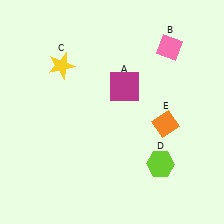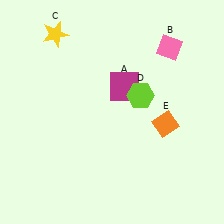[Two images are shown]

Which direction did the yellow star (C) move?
The yellow star (C) moved up.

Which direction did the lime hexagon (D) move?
The lime hexagon (D) moved up.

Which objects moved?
The objects that moved are: the yellow star (C), the lime hexagon (D).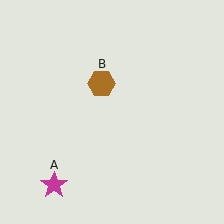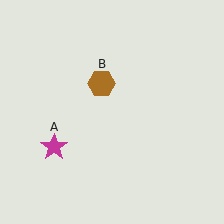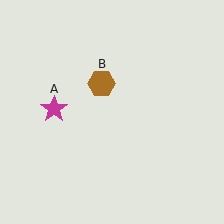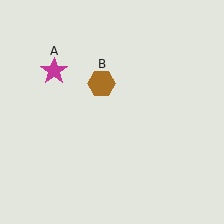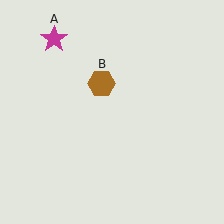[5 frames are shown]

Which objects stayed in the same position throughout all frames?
Brown hexagon (object B) remained stationary.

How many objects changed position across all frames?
1 object changed position: magenta star (object A).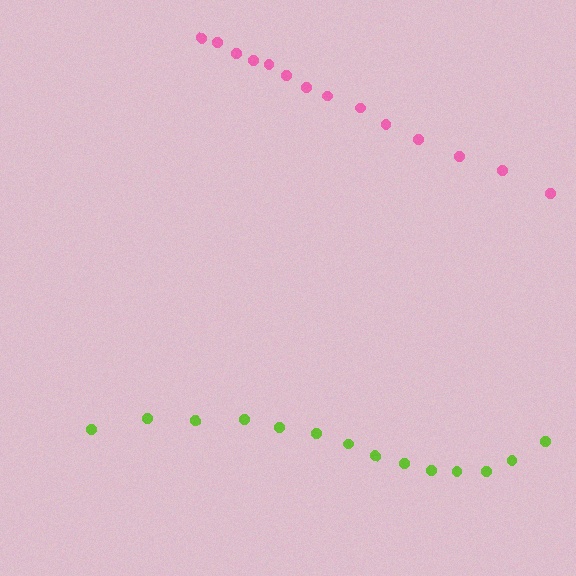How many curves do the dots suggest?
There are 2 distinct paths.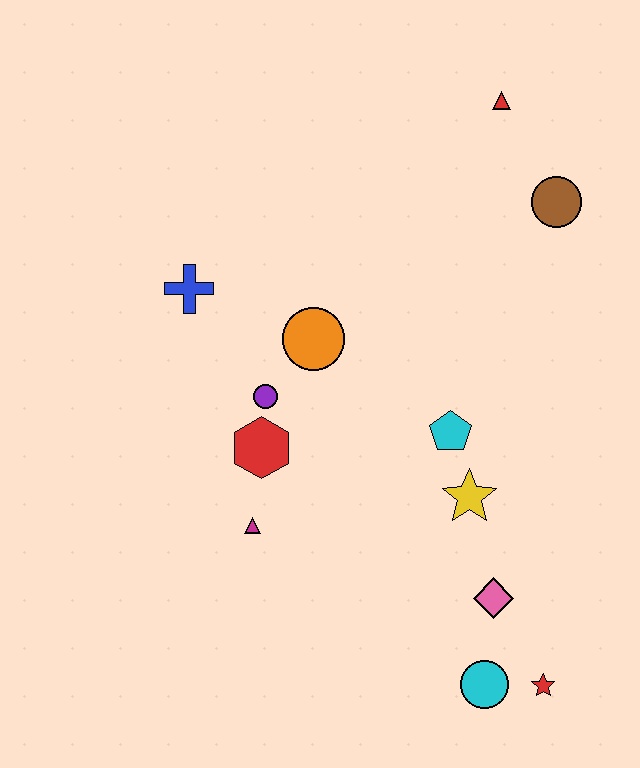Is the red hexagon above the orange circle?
No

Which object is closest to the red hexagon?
The purple circle is closest to the red hexagon.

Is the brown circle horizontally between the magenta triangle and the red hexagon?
No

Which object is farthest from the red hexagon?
The red triangle is farthest from the red hexagon.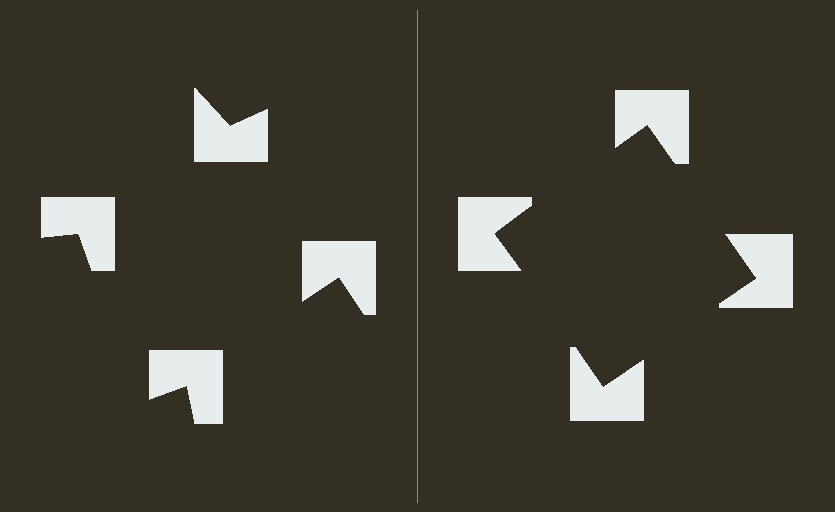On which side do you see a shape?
An illusory square appears on the right side. On the left side the wedge cuts are rotated, so no coherent shape forms.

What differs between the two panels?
The notched squares are positioned identically on both sides; only the wedge orientations differ. On the right they align to a square; on the left they are misaligned.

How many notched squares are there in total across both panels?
8 — 4 on each side.